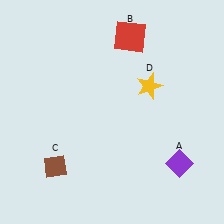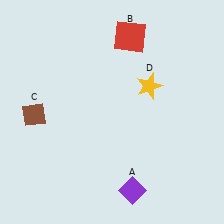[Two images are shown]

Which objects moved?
The objects that moved are: the purple diamond (A), the brown diamond (C).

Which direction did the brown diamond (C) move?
The brown diamond (C) moved up.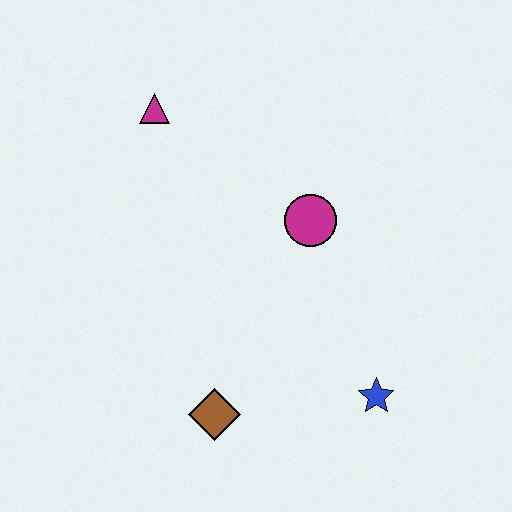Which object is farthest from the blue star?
The magenta triangle is farthest from the blue star.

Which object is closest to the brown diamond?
The blue star is closest to the brown diamond.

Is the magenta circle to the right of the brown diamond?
Yes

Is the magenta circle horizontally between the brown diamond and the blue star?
Yes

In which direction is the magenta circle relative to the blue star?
The magenta circle is above the blue star.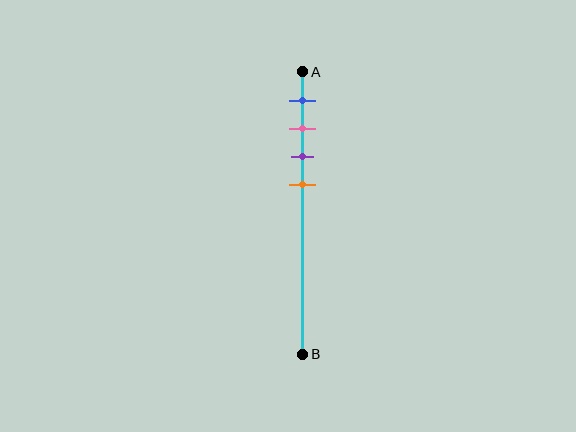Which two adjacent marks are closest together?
The pink and purple marks are the closest adjacent pair.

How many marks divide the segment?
There are 4 marks dividing the segment.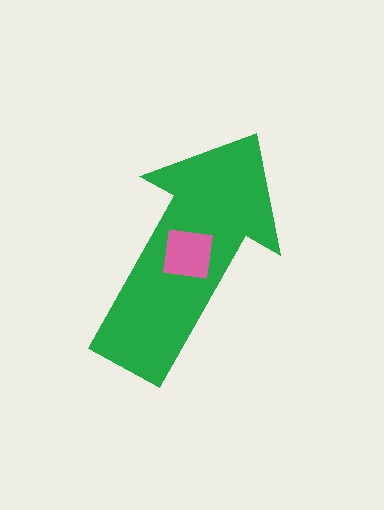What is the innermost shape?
The pink square.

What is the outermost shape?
The green arrow.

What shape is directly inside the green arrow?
The pink square.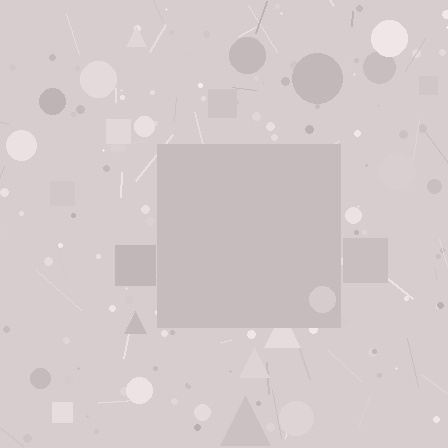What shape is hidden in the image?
A square is hidden in the image.